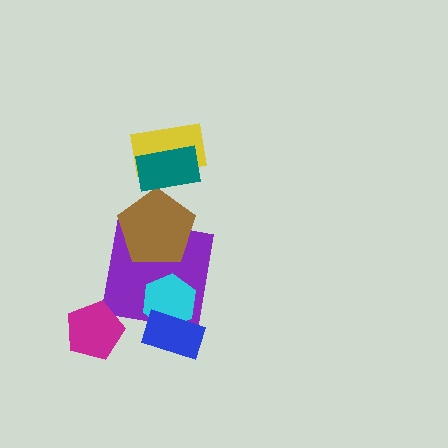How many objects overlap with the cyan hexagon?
2 objects overlap with the cyan hexagon.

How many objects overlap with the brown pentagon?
2 objects overlap with the brown pentagon.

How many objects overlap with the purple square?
3 objects overlap with the purple square.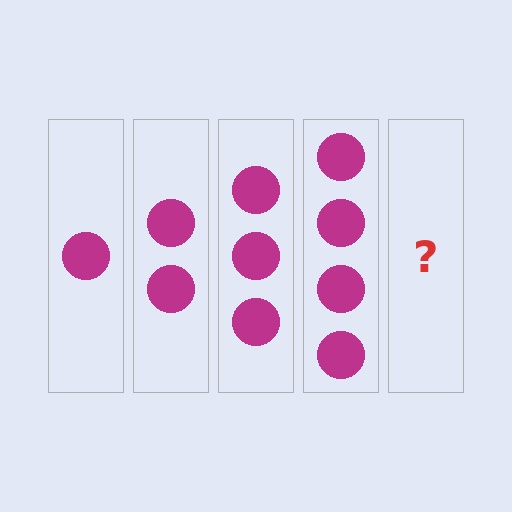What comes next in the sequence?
The next element should be 5 circles.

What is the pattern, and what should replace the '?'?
The pattern is that each step adds one more circle. The '?' should be 5 circles.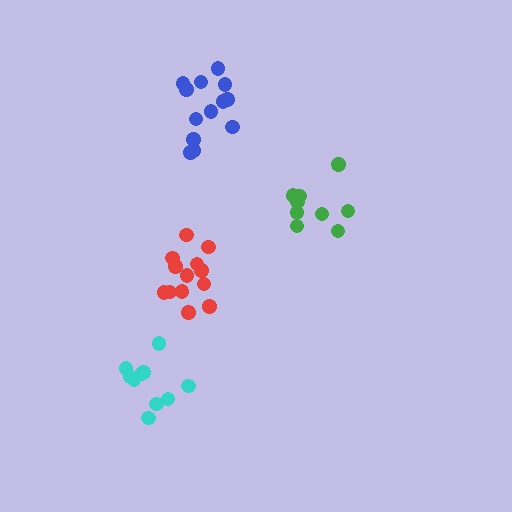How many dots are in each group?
Group 1: 10 dots, Group 2: 13 dots, Group 3: 9 dots, Group 4: 13 dots (45 total).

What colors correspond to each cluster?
The clusters are colored: cyan, blue, green, red.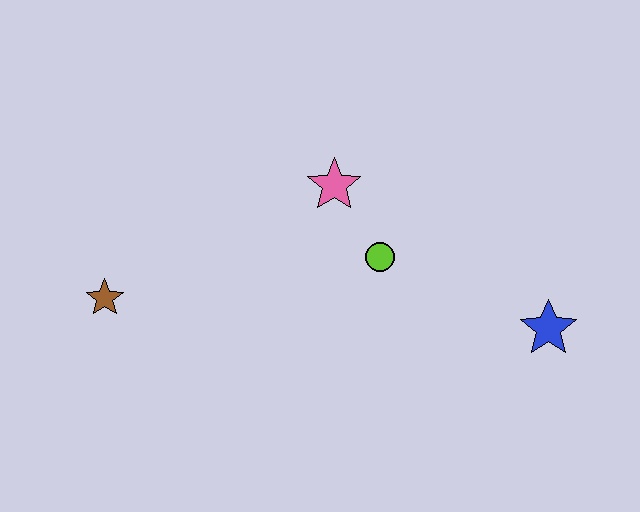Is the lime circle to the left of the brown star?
No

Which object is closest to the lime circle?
The pink star is closest to the lime circle.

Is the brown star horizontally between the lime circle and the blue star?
No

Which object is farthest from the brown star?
The blue star is farthest from the brown star.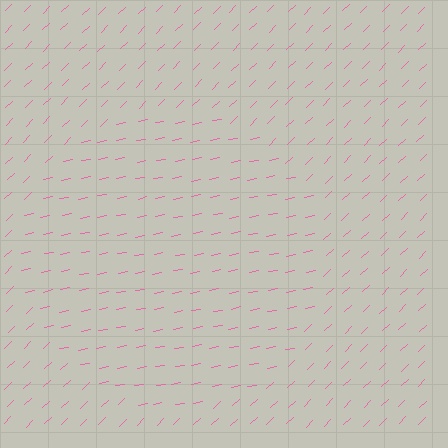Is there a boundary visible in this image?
Yes, there is a texture boundary formed by a change in line orientation.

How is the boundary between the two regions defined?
The boundary is defined purely by a change in line orientation (approximately 33 degrees difference). All lines are the same color and thickness.